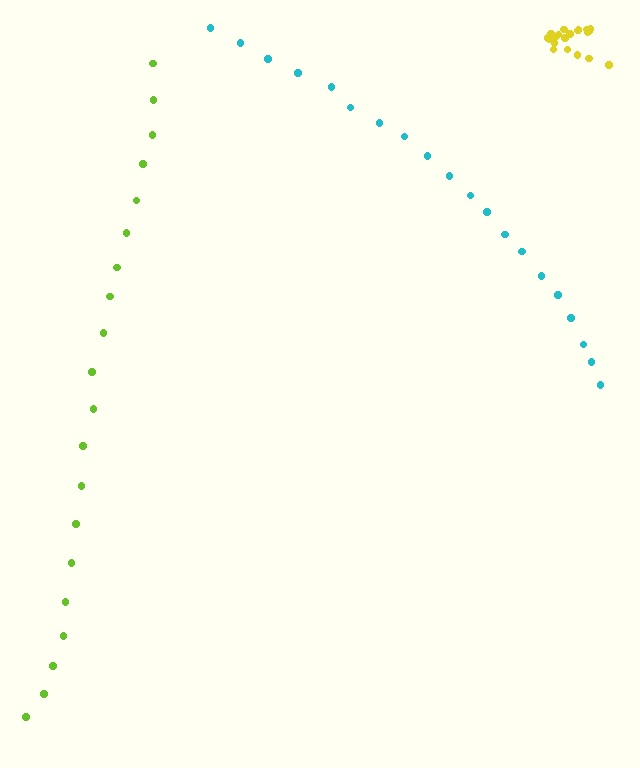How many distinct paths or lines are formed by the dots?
There are 3 distinct paths.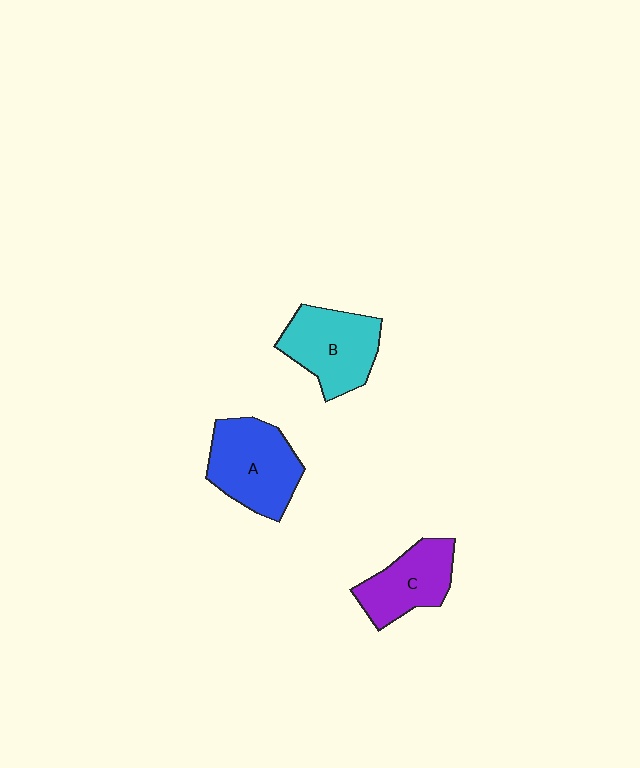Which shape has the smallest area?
Shape C (purple).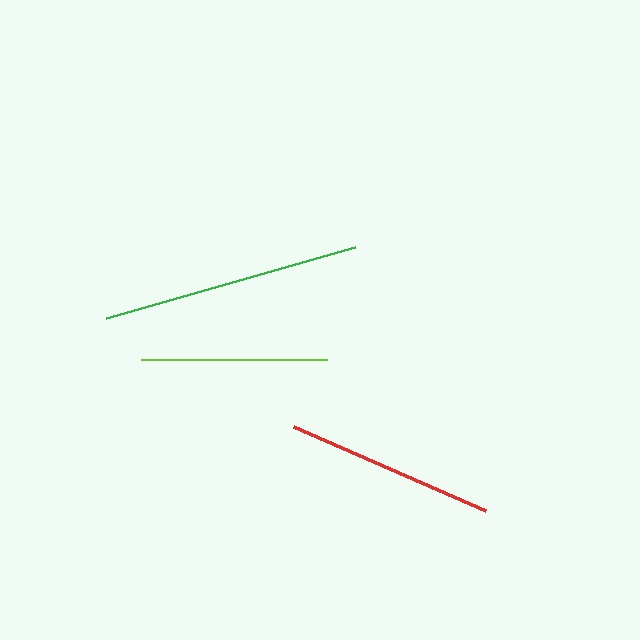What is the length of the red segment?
The red segment is approximately 210 pixels long.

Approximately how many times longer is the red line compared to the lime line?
The red line is approximately 1.1 times the length of the lime line.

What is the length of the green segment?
The green segment is approximately 258 pixels long.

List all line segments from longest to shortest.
From longest to shortest: green, red, lime.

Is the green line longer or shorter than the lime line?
The green line is longer than the lime line.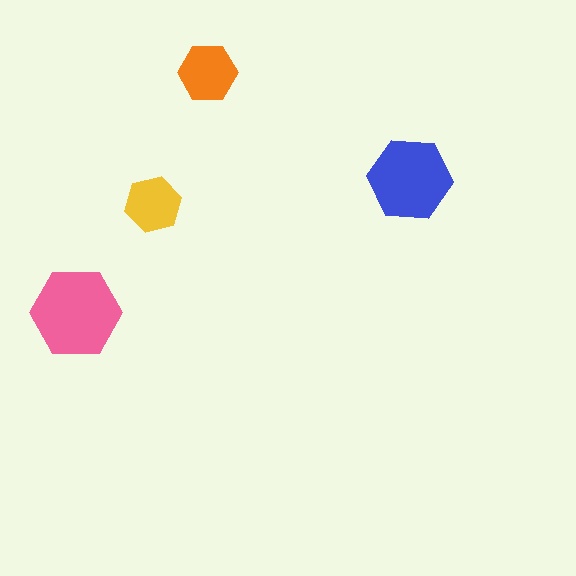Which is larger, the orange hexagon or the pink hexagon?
The pink one.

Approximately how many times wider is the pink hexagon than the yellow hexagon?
About 1.5 times wider.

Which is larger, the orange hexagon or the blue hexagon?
The blue one.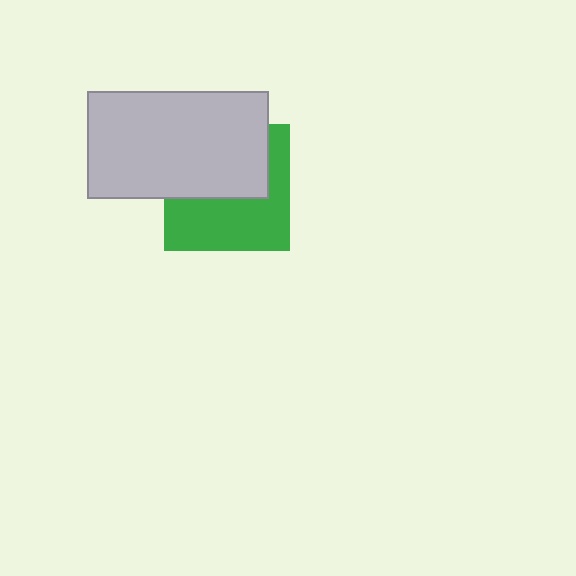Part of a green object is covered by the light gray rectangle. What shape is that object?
It is a square.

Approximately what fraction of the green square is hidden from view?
Roughly 50% of the green square is hidden behind the light gray rectangle.